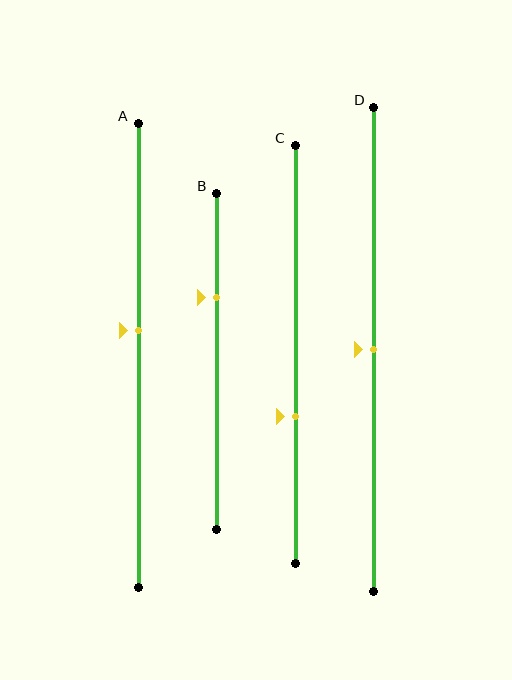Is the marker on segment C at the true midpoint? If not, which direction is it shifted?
No, the marker on segment C is shifted downward by about 15% of the segment length.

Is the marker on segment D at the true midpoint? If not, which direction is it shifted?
Yes, the marker on segment D is at the true midpoint.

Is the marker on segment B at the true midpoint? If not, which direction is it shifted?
No, the marker on segment B is shifted upward by about 19% of the segment length.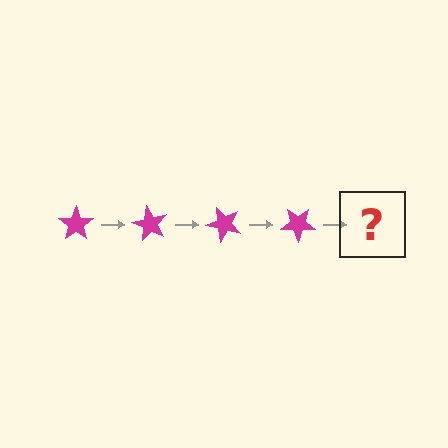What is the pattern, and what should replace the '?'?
The pattern is that the star rotates 60 degrees each step. The '?' should be a magenta star rotated 240 degrees.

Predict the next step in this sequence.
The next step is a magenta star rotated 240 degrees.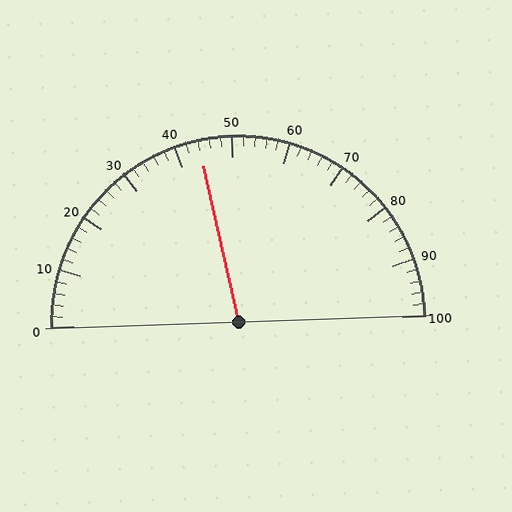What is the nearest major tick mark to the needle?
The nearest major tick mark is 40.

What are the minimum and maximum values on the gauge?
The gauge ranges from 0 to 100.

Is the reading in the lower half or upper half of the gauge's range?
The reading is in the lower half of the range (0 to 100).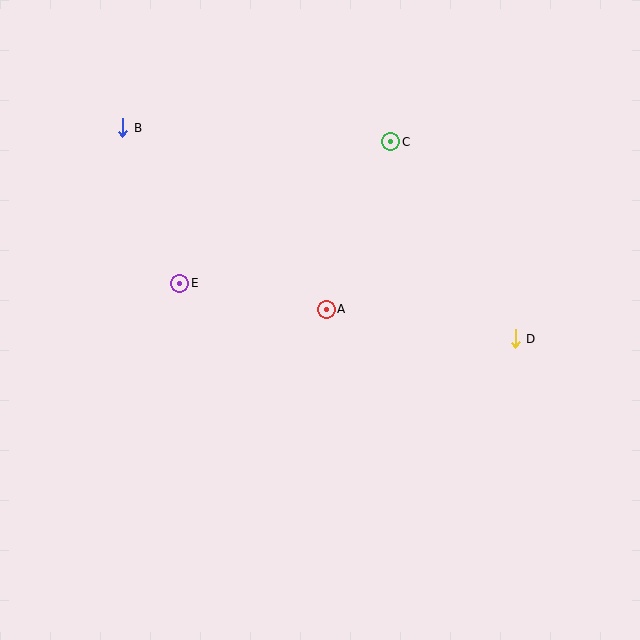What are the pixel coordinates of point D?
Point D is at (515, 339).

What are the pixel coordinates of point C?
Point C is at (391, 142).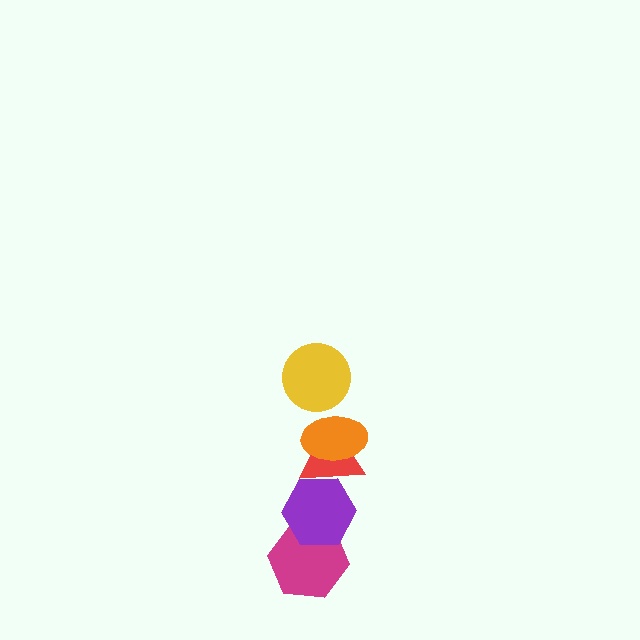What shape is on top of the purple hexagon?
The red triangle is on top of the purple hexagon.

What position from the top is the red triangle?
The red triangle is 3rd from the top.